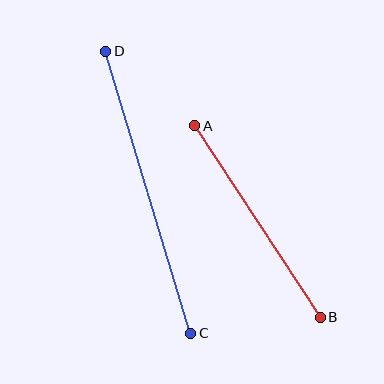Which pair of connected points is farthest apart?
Points C and D are farthest apart.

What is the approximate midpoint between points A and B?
The midpoint is at approximately (258, 221) pixels.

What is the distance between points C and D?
The distance is approximately 295 pixels.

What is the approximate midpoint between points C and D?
The midpoint is at approximately (148, 192) pixels.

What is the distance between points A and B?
The distance is approximately 229 pixels.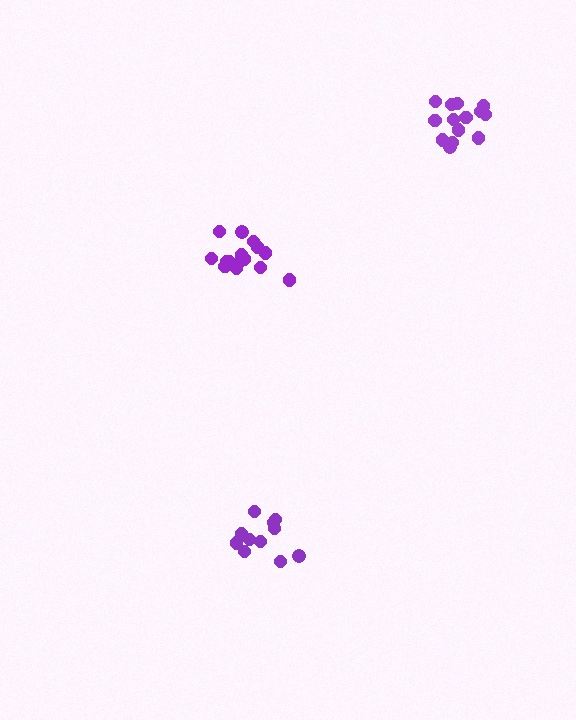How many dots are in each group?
Group 1: 11 dots, Group 2: 14 dots, Group 3: 16 dots (41 total).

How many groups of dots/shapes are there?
There are 3 groups.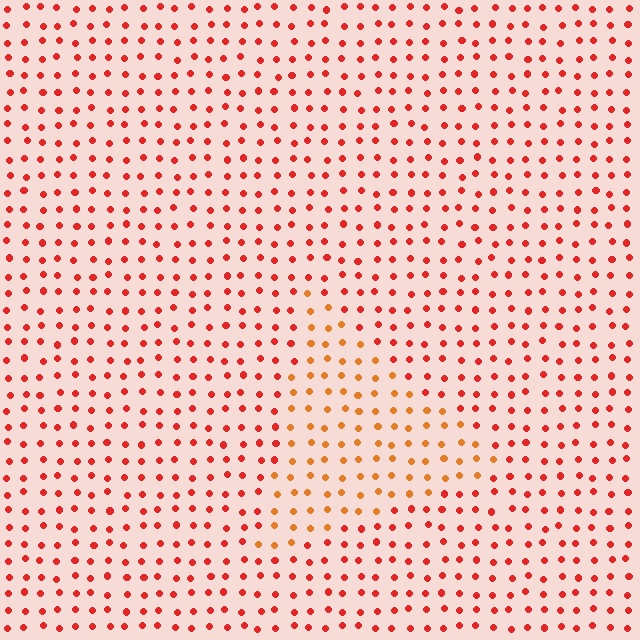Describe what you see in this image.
The image is filled with small red elements in a uniform arrangement. A triangle-shaped region is visible where the elements are tinted to a slightly different hue, forming a subtle color boundary.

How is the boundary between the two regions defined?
The boundary is defined purely by a slight shift in hue (about 29 degrees). Spacing, size, and orientation are identical on both sides.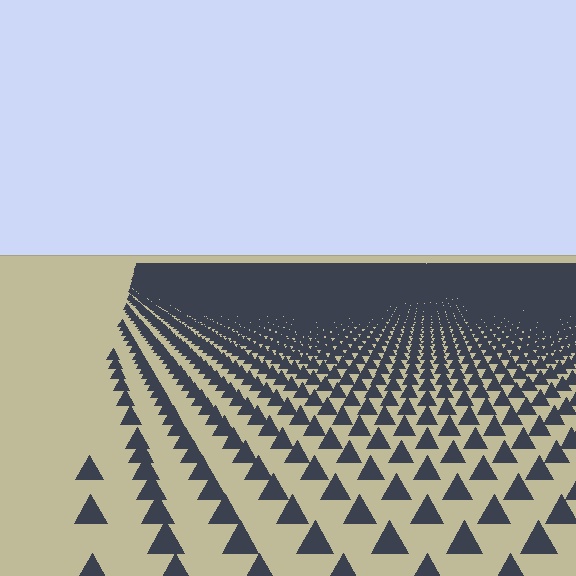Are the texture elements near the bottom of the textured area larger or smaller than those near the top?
Larger. Near the bottom, elements are closer to the viewer and appear at a bigger on-screen size.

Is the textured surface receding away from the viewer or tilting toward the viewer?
The surface is receding away from the viewer. Texture elements get smaller and denser toward the top.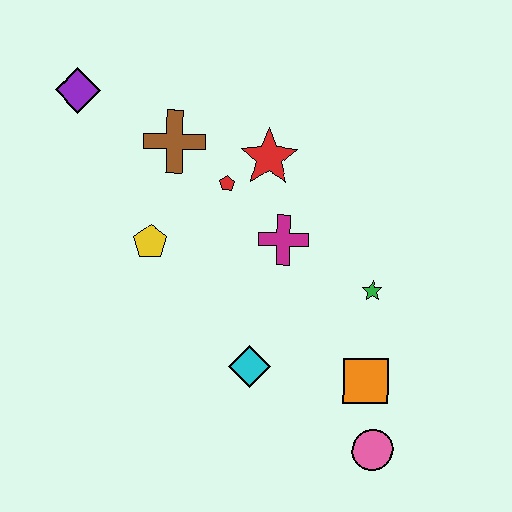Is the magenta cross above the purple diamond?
No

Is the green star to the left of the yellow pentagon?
No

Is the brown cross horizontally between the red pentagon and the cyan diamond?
No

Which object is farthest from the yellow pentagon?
The pink circle is farthest from the yellow pentagon.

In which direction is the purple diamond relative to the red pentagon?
The purple diamond is to the left of the red pentagon.